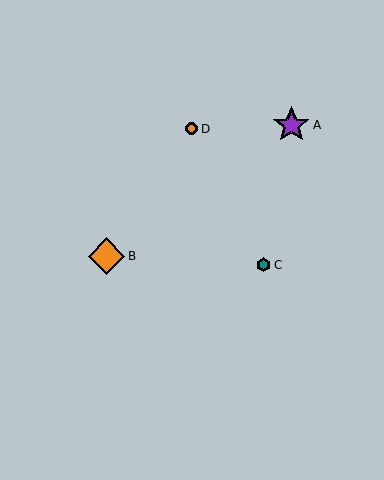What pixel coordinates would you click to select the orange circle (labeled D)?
Click at (192, 129) to select the orange circle D.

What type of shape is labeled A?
Shape A is a purple star.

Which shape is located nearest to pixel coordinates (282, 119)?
The purple star (labeled A) at (291, 125) is nearest to that location.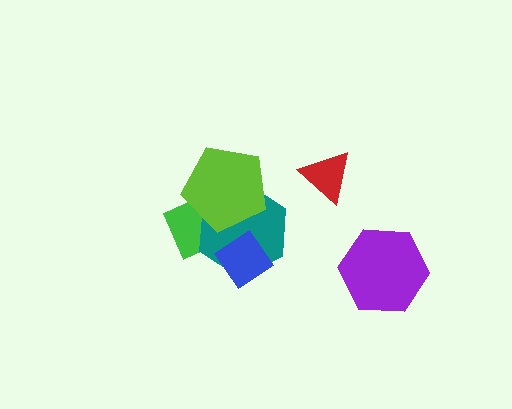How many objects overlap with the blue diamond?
2 objects overlap with the blue diamond.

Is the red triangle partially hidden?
No, no other shape covers it.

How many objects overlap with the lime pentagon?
2 objects overlap with the lime pentagon.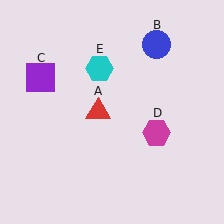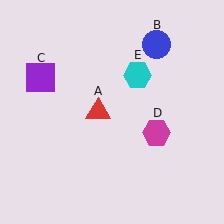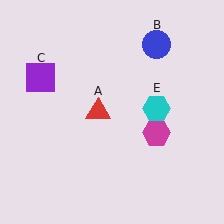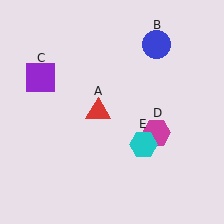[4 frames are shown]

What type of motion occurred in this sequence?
The cyan hexagon (object E) rotated clockwise around the center of the scene.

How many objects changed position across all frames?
1 object changed position: cyan hexagon (object E).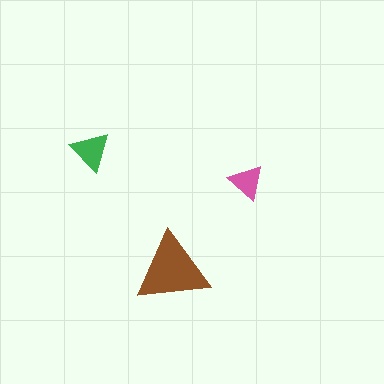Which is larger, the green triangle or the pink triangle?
The green one.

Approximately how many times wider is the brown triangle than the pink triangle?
About 2 times wider.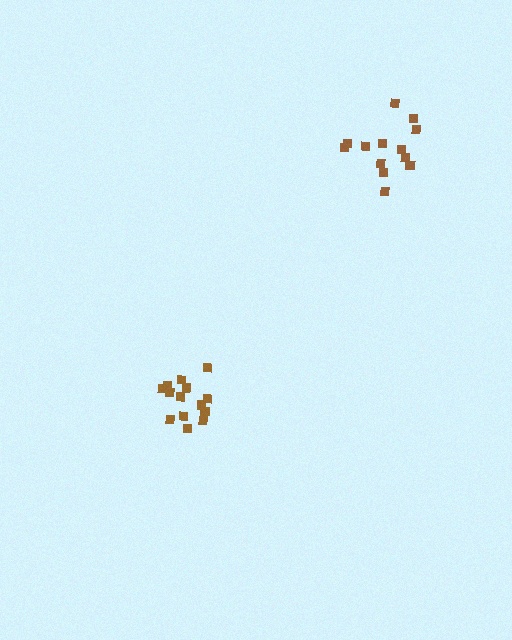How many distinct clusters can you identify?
There are 2 distinct clusters.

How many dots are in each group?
Group 1: 14 dots, Group 2: 13 dots (27 total).